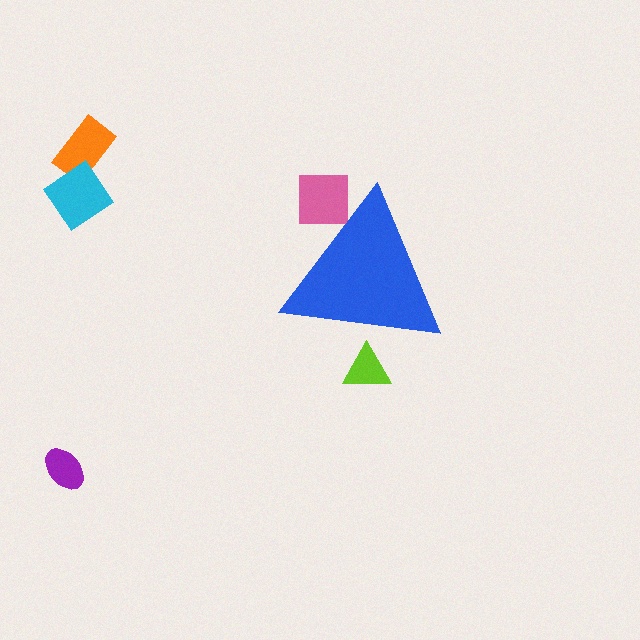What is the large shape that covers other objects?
A blue triangle.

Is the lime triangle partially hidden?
Yes, the lime triangle is partially hidden behind the blue triangle.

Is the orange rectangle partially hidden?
No, the orange rectangle is fully visible.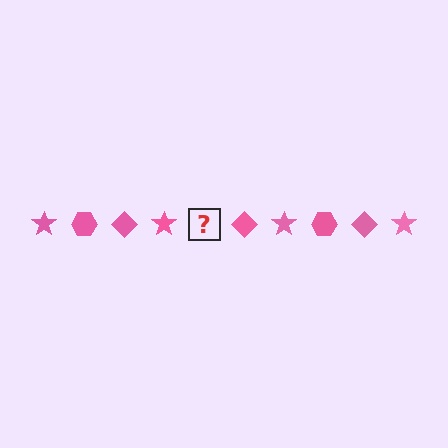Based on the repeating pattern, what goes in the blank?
The blank should be a pink hexagon.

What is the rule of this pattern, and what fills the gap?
The rule is that the pattern cycles through star, hexagon, diamond shapes in pink. The gap should be filled with a pink hexagon.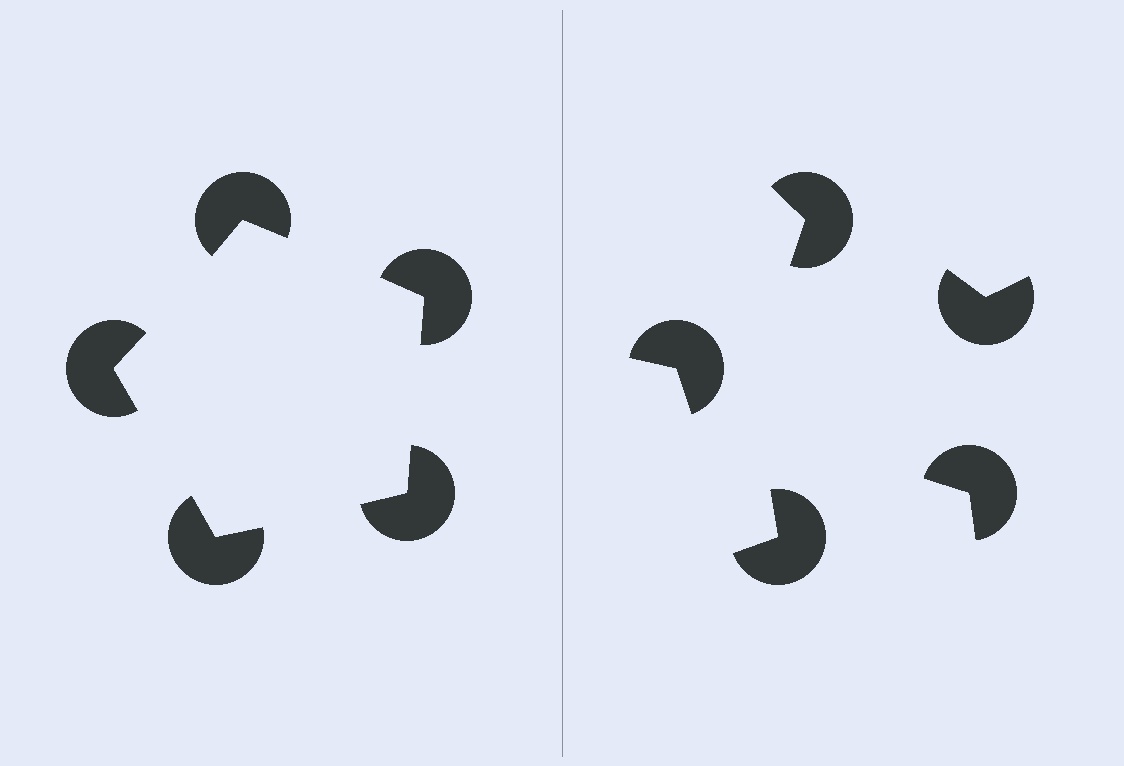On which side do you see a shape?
An illusory pentagon appears on the left side. On the right side the wedge cuts are rotated, so no coherent shape forms.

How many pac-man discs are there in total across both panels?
10 — 5 on each side.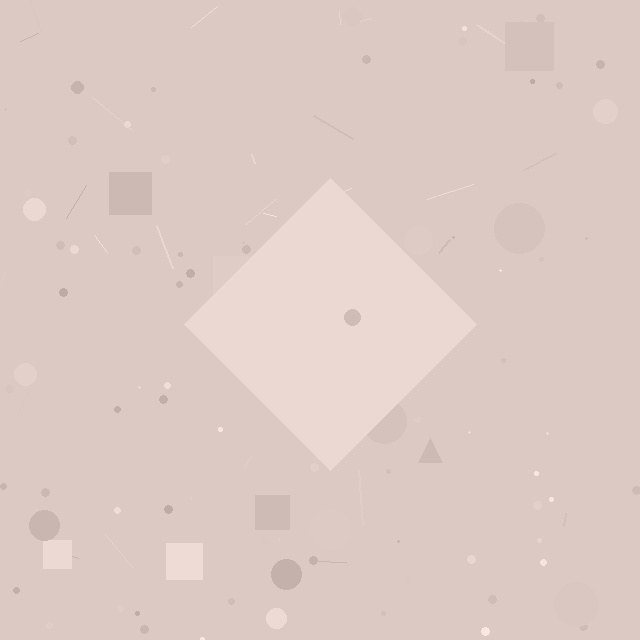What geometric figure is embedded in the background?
A diamond is embedded in the background.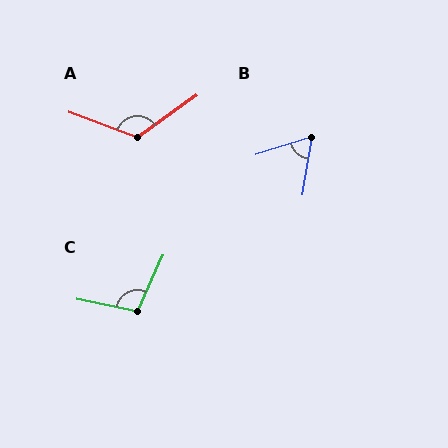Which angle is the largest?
A, at approximately 124 degrees.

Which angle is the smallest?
B, at approximately 64 degrees.